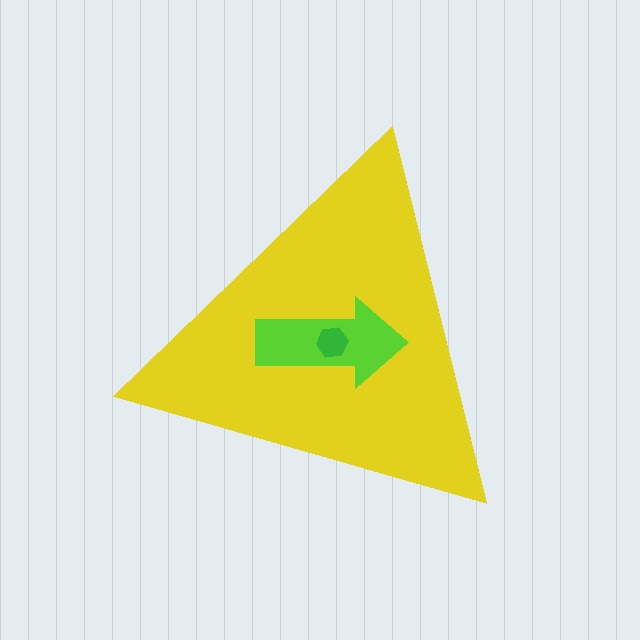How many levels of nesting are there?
3.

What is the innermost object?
The green hexagon.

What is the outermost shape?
The yellow triangle.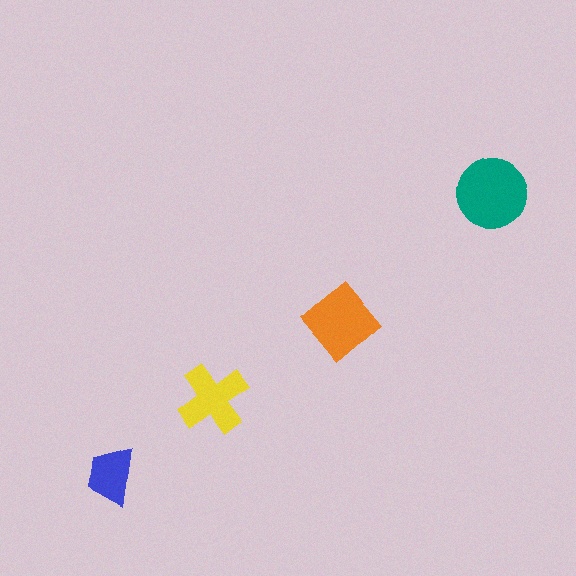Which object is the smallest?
The blue trapezoid.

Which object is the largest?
The teal circle.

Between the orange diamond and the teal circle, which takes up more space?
The teal circle.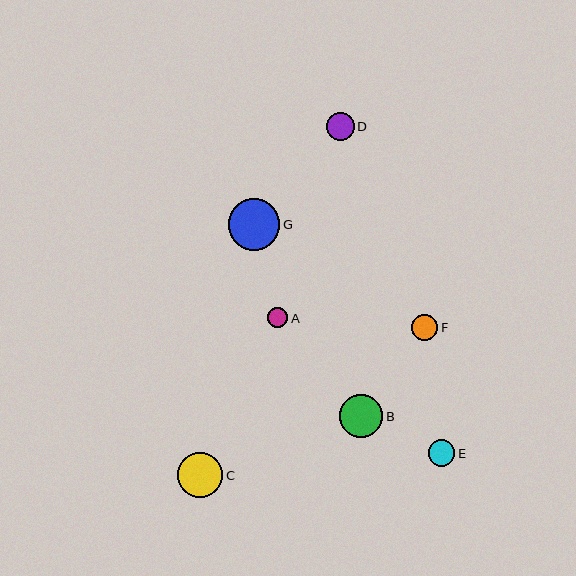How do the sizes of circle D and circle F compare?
Circle D and circle F are approximately the same size.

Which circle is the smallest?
Circle A is the smallest with a size of approximately 20 pixels.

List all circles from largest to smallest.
From largest to smallest: G, C, B, D, F, E, A.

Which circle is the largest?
Circle G is the largest with a size of approximately 52 pixels.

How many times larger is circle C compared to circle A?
Circle C is approximately 2.2 times the size of circle A.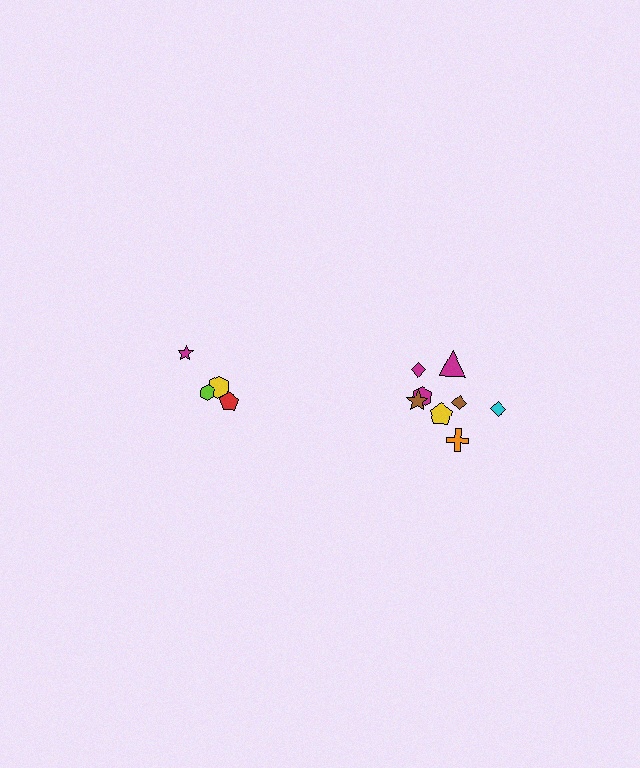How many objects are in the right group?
There are 8 objects.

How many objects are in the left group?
There are 4 objects.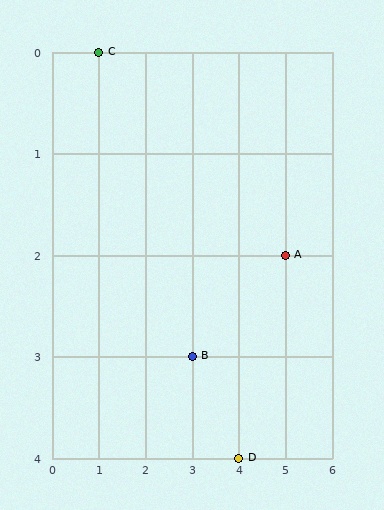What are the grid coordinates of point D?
Point D is at grid coordinates (4, 4).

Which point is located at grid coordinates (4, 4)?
Point D is at (4, 4).